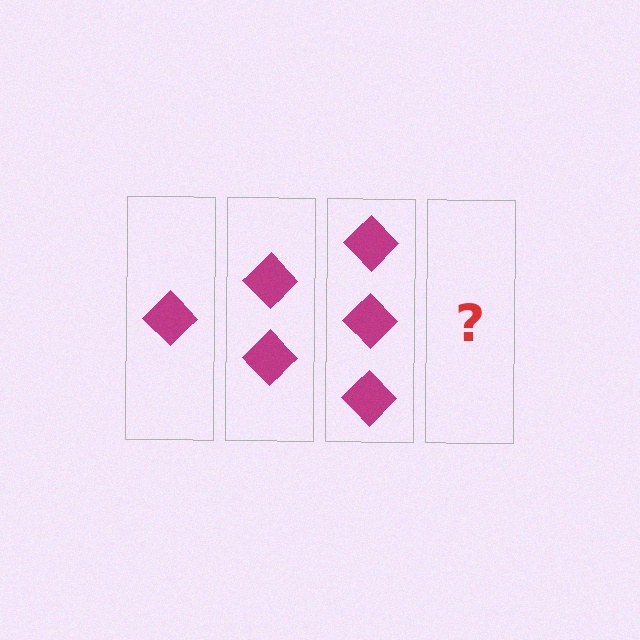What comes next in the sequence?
The next element should be 4 diamonds.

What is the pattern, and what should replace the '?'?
The pattern is that each step adds one more diamond. The '?' should be 4 diamonds.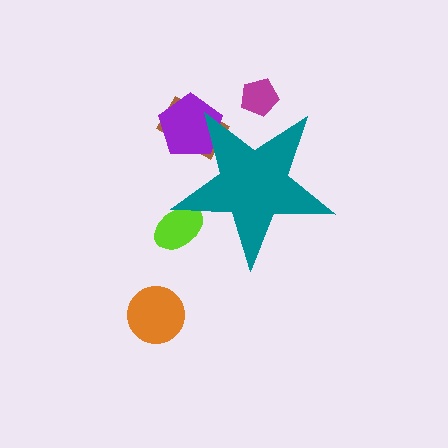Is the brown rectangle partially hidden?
Yes, the brown rectangle is partially hidden behind the teal star.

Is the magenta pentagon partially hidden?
Yes, the magenta pentagon is partially hidden behind the teal star.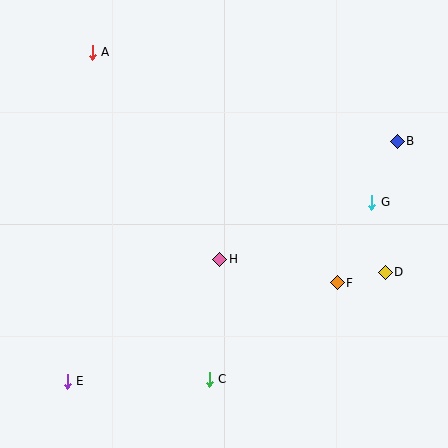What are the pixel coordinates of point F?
Point F is at (337, 283).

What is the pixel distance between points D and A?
The distance between D and A is 366 pixels.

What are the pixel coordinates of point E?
Point E is at (67, 381).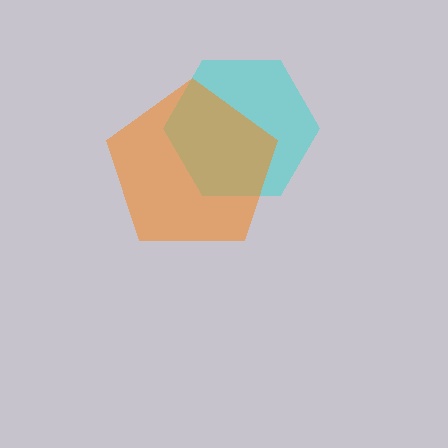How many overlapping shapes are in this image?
There are 2 overlapping shapes in the image.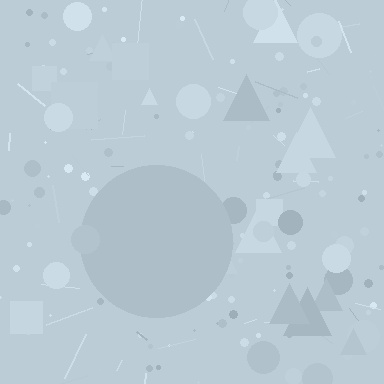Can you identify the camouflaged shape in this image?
The camouflaged shape is a circle.